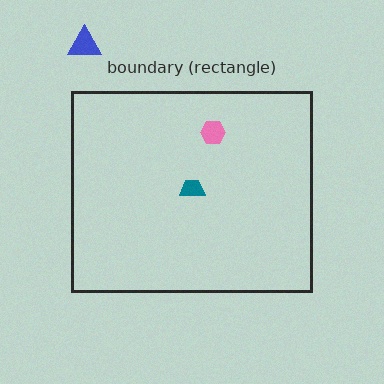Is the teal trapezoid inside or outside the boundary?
Inside.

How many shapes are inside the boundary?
2 inside, 1 outside.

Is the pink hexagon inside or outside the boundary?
Inside.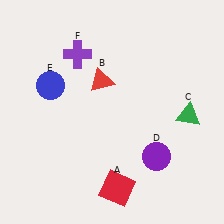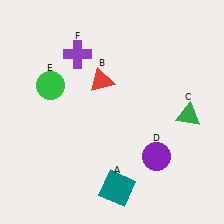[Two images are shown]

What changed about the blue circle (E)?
In Image 1, E is blue. In Image 2, it changed to green.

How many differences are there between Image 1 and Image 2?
There are 2 differences between the two images.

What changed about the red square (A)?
In Image 1, A is red. In Image 2, it changed to teal.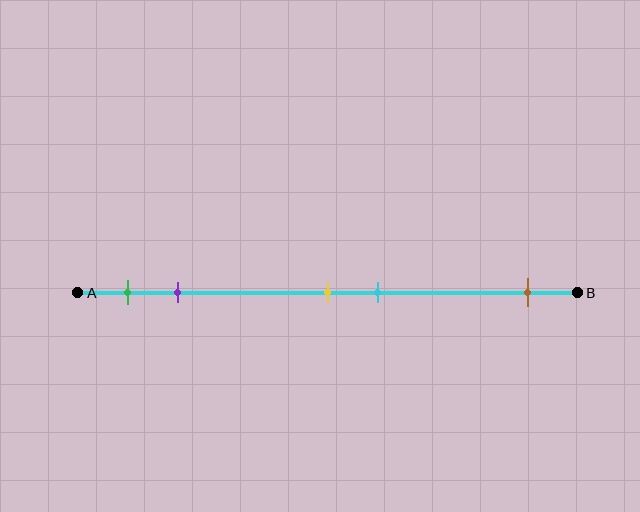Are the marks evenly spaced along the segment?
No, the marks are not evenly spaced.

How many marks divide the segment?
There are 5 marks dividing the segment.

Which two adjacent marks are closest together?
The yellow and cyan marks are the closest adjacent pair.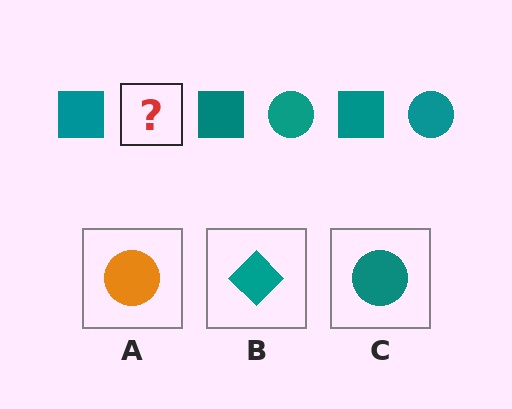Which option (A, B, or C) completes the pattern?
C.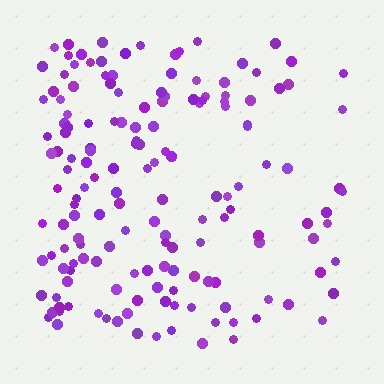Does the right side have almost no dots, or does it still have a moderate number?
Still a moderate number, just noticeably fewer than the left.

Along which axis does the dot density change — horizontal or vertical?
Horizontal.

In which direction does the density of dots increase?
From right to left, with the left side densest.